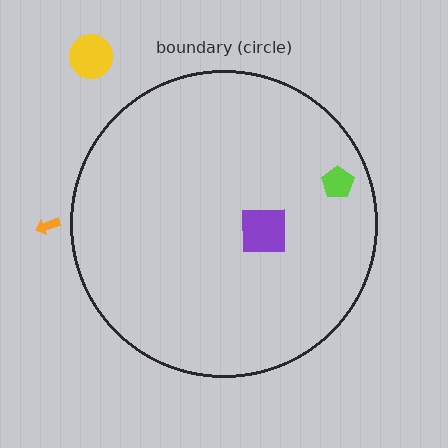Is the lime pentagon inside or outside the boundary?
Inside.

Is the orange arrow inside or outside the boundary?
Outside.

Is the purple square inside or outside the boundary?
Inside.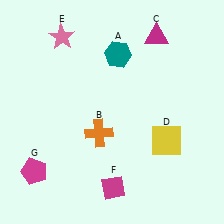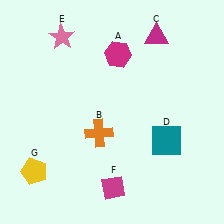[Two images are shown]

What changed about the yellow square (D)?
In Image 1, D is yellow. In Image 2, it changed to teal.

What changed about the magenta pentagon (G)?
In Image 1, G is magenta. In Image 2, it changed to yellow.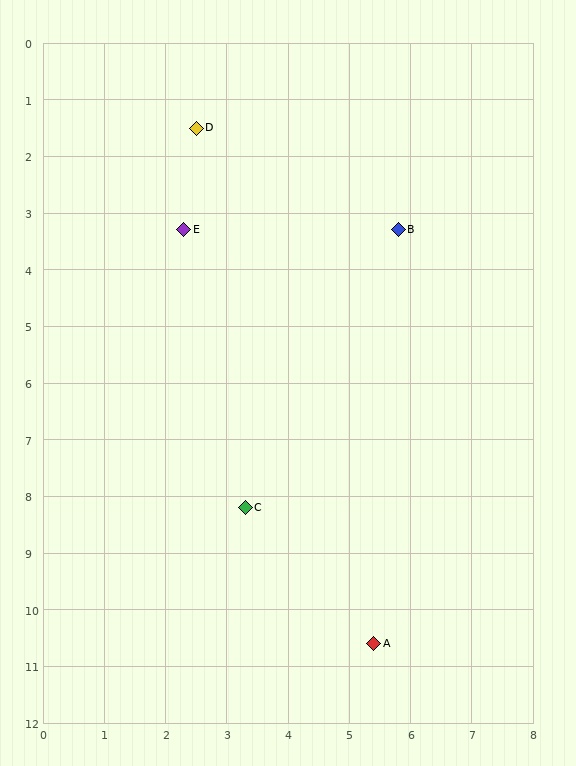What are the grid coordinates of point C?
Point C is at approximately (3.3, 8.2).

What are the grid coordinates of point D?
Point D is at approximately (2.5, 1.5).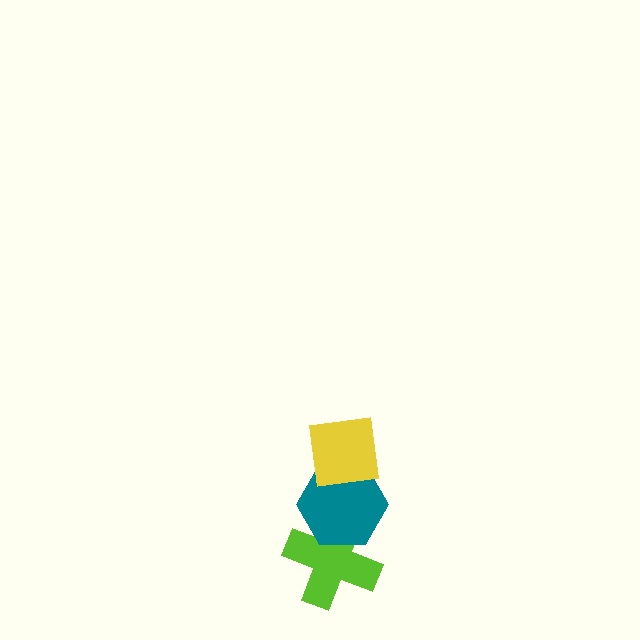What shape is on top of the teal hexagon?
The yellow square is on top of the teal hexagon.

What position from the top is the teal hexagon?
The teal hexagon is 2nd from the top.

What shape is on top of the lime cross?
The teal hexagon is on top of the lime cross.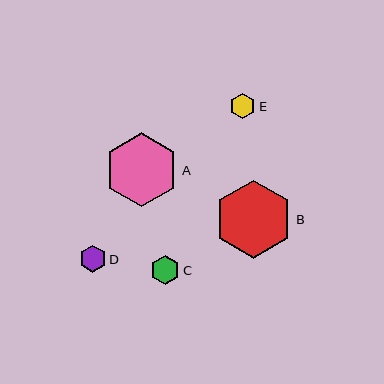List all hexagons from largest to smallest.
From largest to smallest: B, A, C, D, E.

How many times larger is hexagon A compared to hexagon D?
Hexagon A is approximately 2.7 times the size of hexagon D.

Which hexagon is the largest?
Hexagon B is the largest with a size of approximately 78 pixels.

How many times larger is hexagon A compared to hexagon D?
Hexagon A is approximately 2.7 times the size of hexagon D.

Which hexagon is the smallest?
Hexagon E is the smallest with a size of approximately 25 pixels.